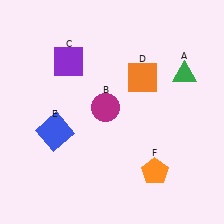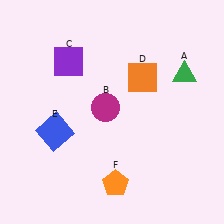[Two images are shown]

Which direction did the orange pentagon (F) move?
The orange pentagon (F) moved left.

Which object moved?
The orange pentagon (F) moved left.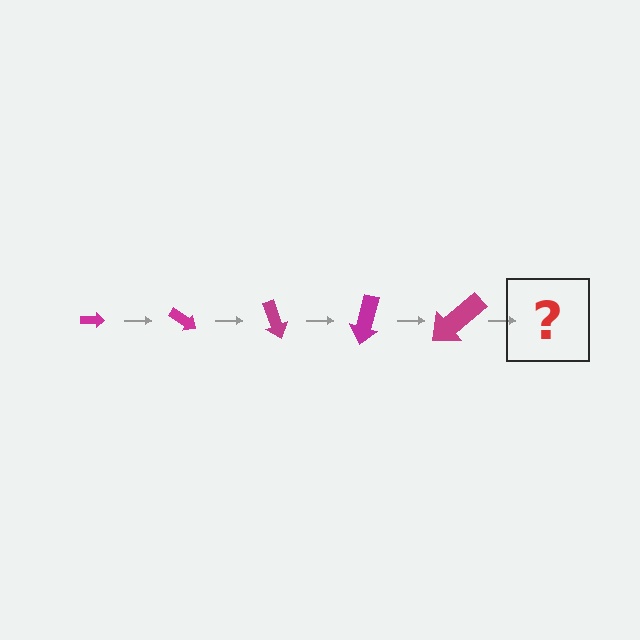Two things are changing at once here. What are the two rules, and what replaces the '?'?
The two rules are that the arrow grows larger each step and it rotates 35 degrees each step. The '?' should be an arrow, larger than the previous one and rotated 175 degrees from the start.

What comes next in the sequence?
The next element should be an arrow, larger than the previous one and rotated 175 degrees from the start.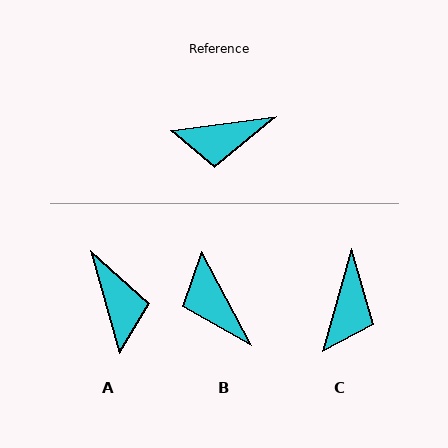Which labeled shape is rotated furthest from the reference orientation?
A, about 98 degrees away.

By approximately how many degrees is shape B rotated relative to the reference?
Approximately 69 degrees clockwise.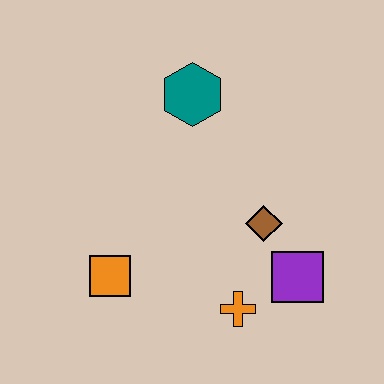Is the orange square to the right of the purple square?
No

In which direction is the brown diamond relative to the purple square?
The brown diamond is above the purple square.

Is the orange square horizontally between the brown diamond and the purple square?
No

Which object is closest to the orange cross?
The purple square is closest to the orange cross.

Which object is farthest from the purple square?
The teal hexagon is farthest from the purple square.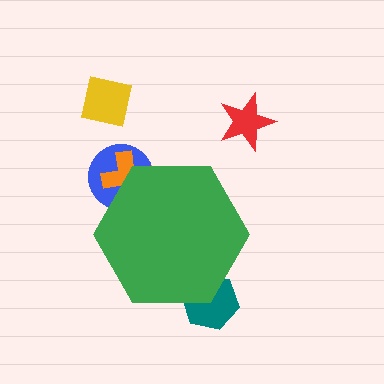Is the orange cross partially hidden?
Yes, the orange cross is partially hidden behind the green hexagon.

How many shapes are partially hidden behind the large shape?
3 shapes are partially hidden.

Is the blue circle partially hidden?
Yes, the blue circle is partially hidden behind the green hexagon.